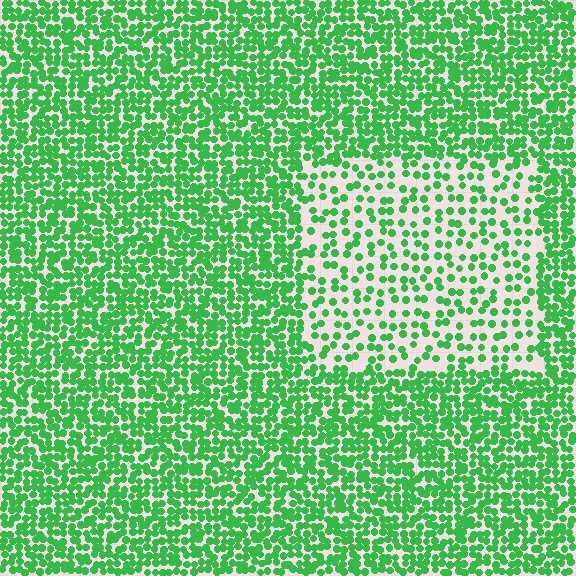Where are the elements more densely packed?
The elements are more densely packed outside the rectangle boundary.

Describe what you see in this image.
The image contains small green elements arranged at two different densities. A rectangle-shaped region is visible where the elements are less densely packed than the surrounding area.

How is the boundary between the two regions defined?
The boundary is defined by a change in element density (approximately 2.3x ratio). All elements are the same color, size, and shape.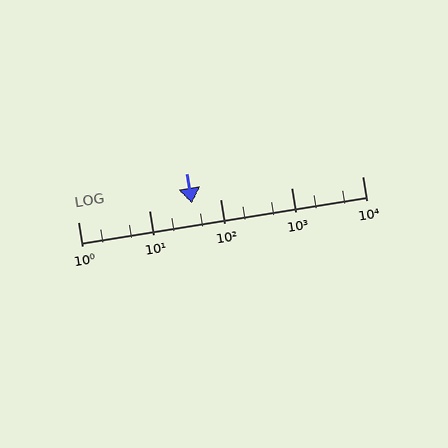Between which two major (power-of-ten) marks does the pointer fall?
The pointer is between 10 and 100.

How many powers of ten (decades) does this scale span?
The scale spans 4 decades, from 1 to 10000.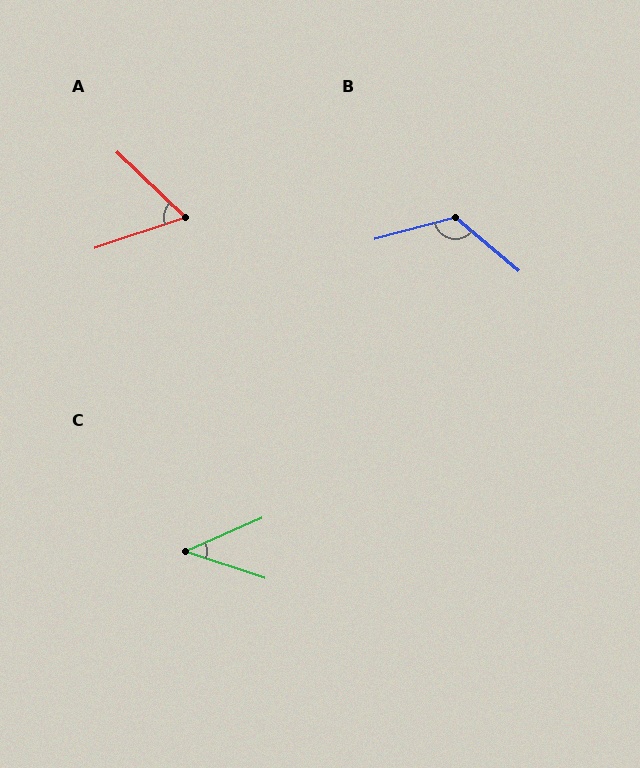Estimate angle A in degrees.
Approximately 62 degrees.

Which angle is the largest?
B, at approximately 125 degrees.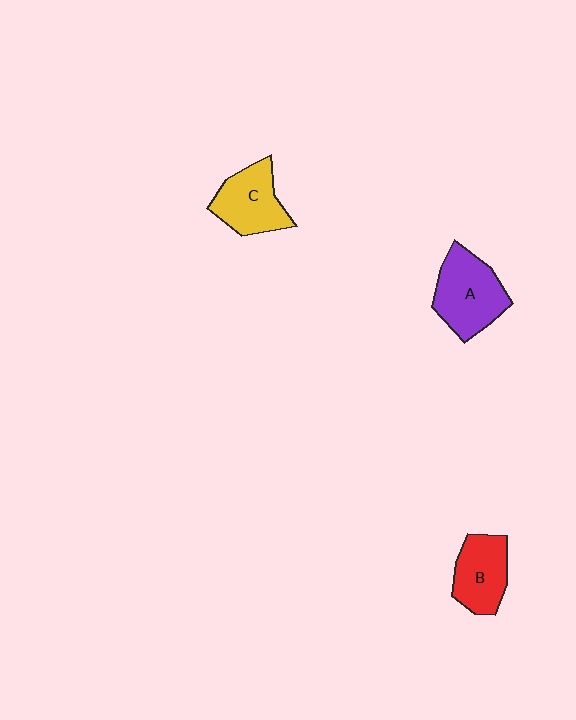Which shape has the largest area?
Shape A (purple).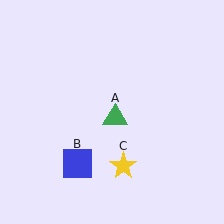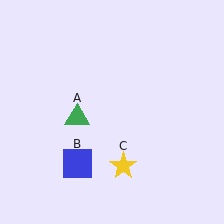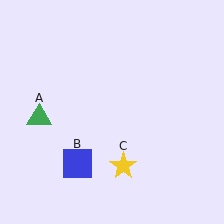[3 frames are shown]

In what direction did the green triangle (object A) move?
The green triangle (object A) moved left.